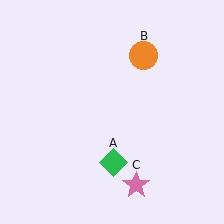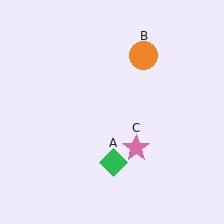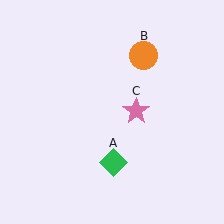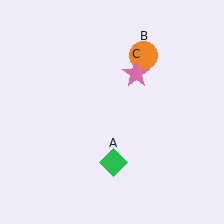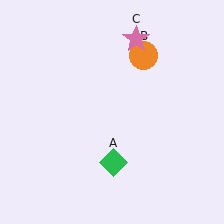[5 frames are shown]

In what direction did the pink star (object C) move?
The pink star (object C) moved up.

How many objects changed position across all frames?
1 object changed position: pink star (object C).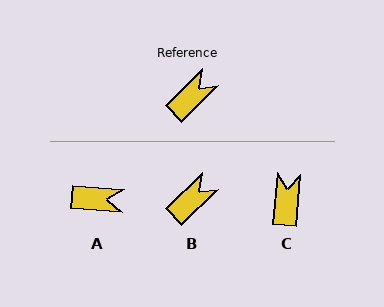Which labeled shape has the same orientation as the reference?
B.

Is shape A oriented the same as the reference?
No, it is off by about 49 degrees.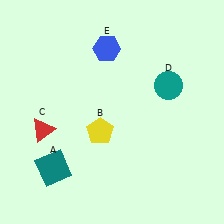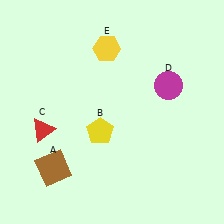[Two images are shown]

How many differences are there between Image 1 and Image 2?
There are 3 differences between the two images.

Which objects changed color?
A changed from teal to brown. D changed from teal to magenta. E changed from blue to yellow.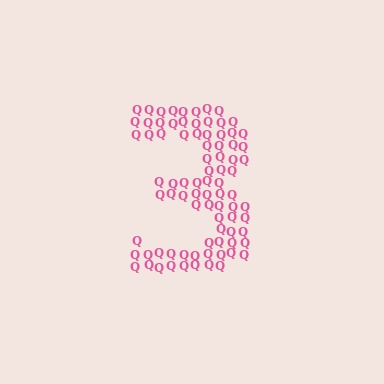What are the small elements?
The small elements are letter Q's.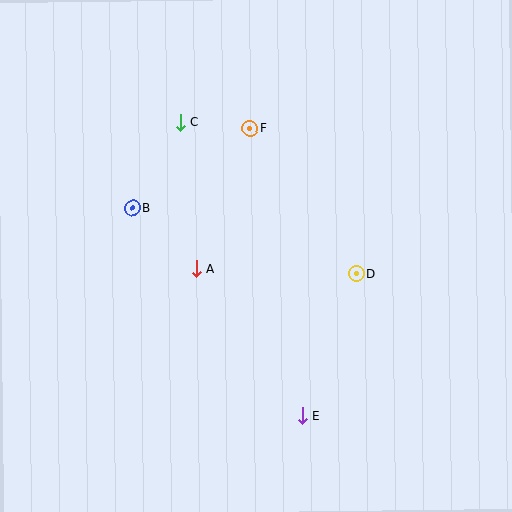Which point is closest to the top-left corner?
Point C is closest to the top-left corner.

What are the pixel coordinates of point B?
Point B is at (133, 208).